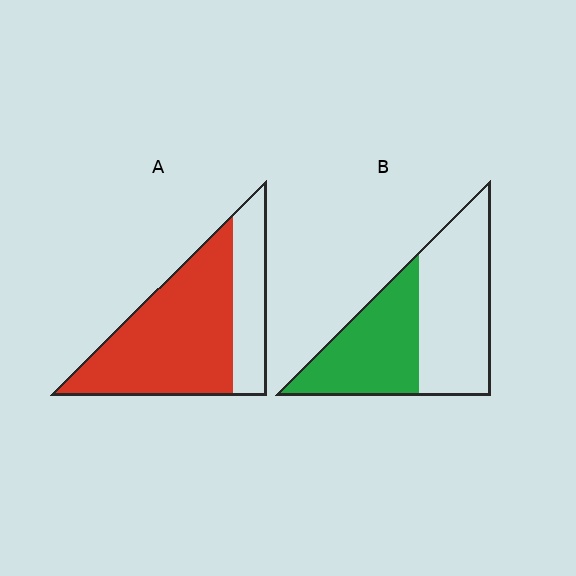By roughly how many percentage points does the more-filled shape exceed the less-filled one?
By roughly 25 percentage points (A over B).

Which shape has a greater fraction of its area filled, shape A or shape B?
Shape A.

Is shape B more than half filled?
No.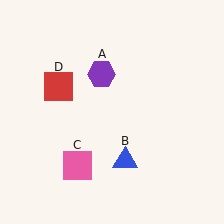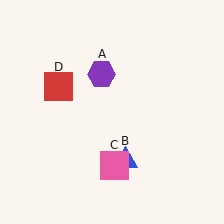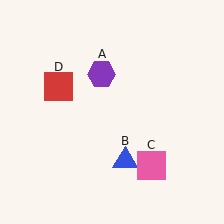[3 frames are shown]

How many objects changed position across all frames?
1 object changed position: pink square (object C).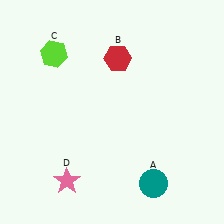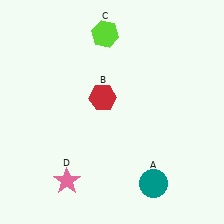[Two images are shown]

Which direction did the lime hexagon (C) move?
The lime hexagon (C) moved right.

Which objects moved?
The objects that moved are: the red hexagon (B), the lime hexagon (C).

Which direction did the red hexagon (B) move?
The red hexagon (B) moved down.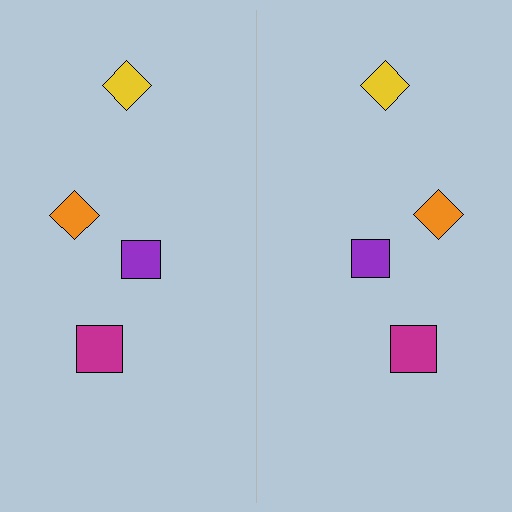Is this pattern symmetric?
Yes, this pattern has bilateral (reflection) symmetry.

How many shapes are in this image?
There are 8 shapes in this image.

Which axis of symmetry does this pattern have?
The pattern has a vertical axis of symmetry running through the center of the image.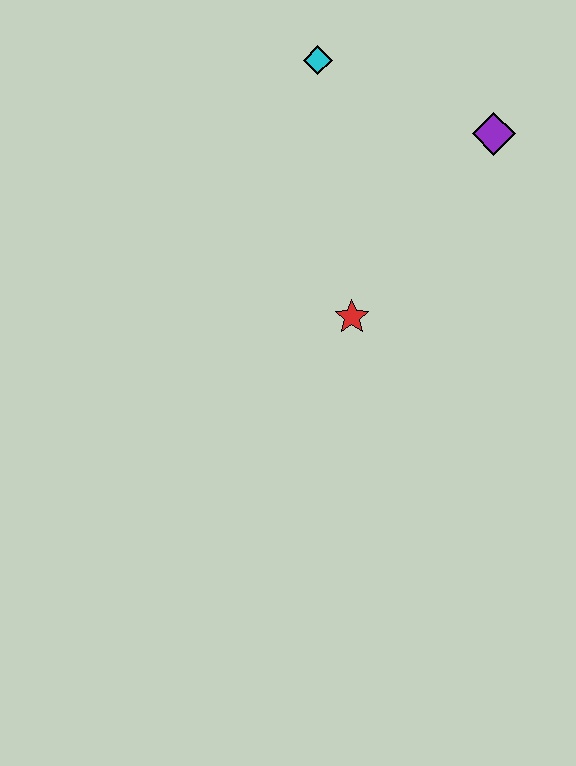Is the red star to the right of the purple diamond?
No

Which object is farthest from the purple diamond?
The red star is farthest from the purple diamond.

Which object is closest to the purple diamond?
The cyan diamond is closest to the purple diamond.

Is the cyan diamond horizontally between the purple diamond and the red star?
No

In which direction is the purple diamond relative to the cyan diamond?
The purple diamond is to the right of the cyan diamond.